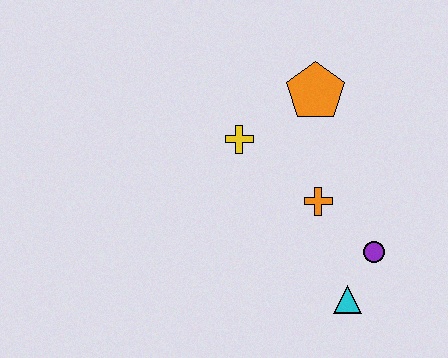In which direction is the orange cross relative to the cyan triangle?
The orange cross is above the cyan triangle.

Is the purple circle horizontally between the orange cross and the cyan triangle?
No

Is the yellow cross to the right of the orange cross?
No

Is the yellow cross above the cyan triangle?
Yes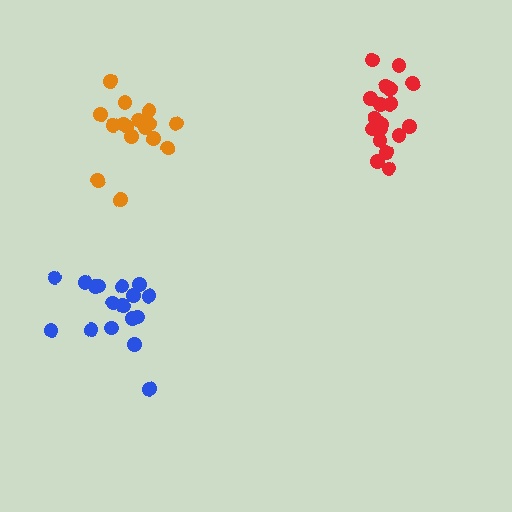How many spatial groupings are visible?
There are 3 spatial groupings.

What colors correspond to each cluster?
The clusters are colored: red, blue, orange.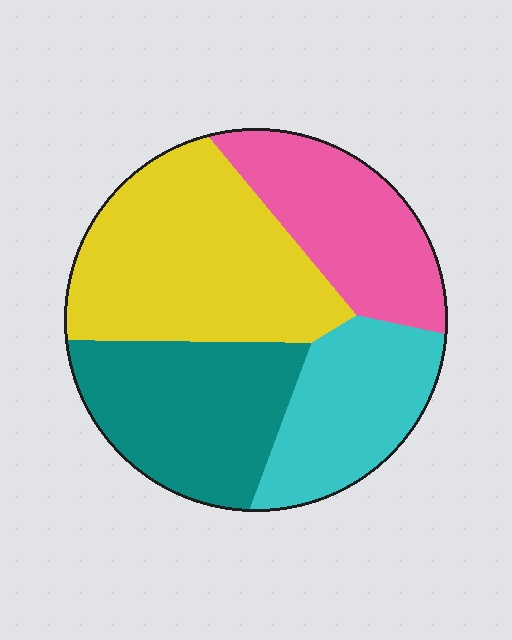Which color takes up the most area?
Yellow, at roughly 35%.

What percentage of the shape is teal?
Teal takes up between a sixth and a third of the shape.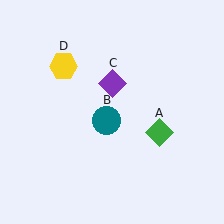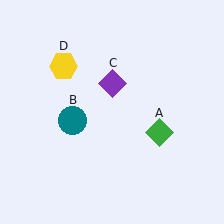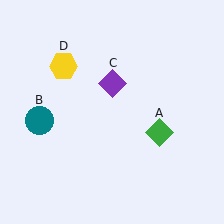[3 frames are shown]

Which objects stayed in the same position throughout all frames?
Green diamond (object A) and purple diamond (object C) and yellow hexagon (object D) remained stationary.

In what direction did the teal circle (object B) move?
The teal circle (object B) moved left.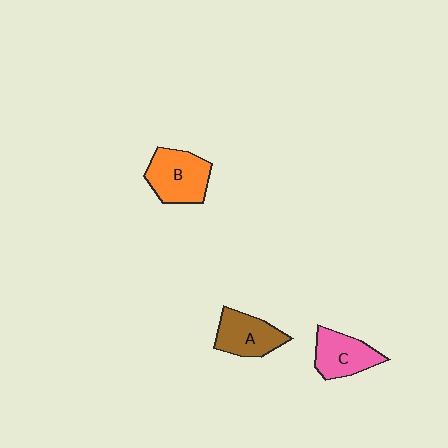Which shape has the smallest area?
Shape C (pink).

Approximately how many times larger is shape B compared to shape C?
Approximately 1.2 times.